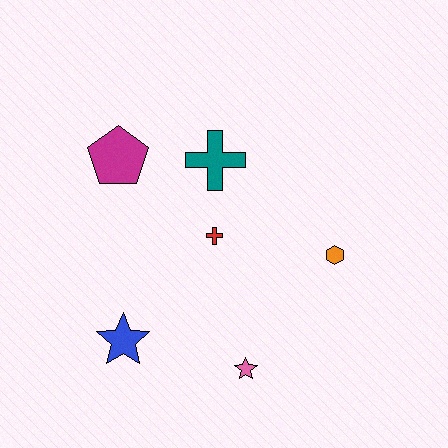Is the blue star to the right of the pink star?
No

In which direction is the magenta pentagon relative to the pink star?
The magenta pentagon is above the pink star.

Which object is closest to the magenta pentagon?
The teal cross is closest to the magenta pentagon.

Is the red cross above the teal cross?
No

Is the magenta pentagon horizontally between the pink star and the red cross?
No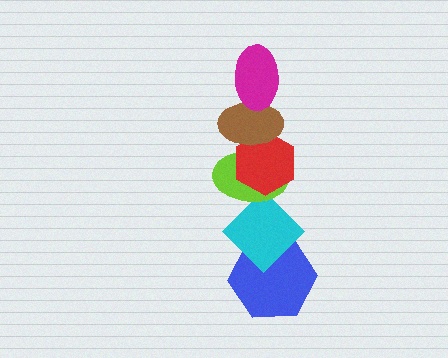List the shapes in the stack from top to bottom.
From top to bottom: the magenta ellipse, the brown ellipse, the red hexagon, the lime ellipse, the cyan diamond, the blue hexagon.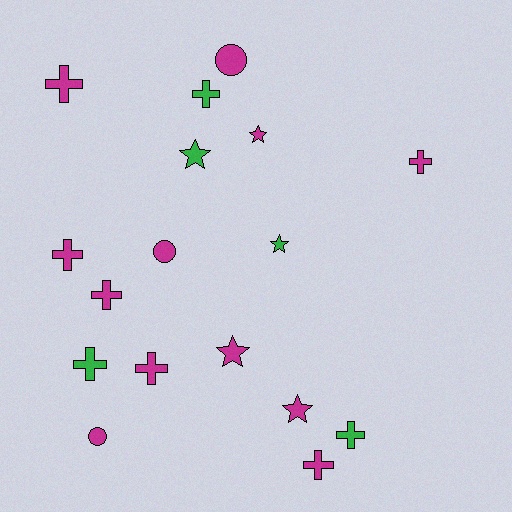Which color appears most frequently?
Magenta, with 12 objects.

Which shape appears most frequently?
Cross, with 9 objects.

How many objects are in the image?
There are 17 objects.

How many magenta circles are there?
There are 3 magenta circles.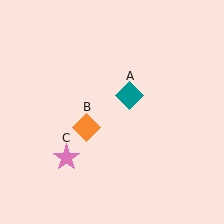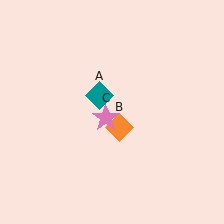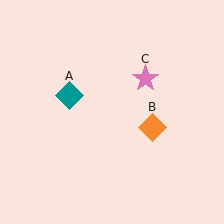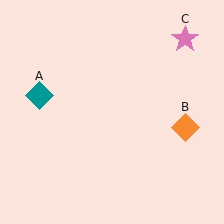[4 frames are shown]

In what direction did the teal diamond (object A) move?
The teal diamond (object A) moved left.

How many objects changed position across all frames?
3 objects changed position: teal diamond (object A), orange diamond (object B), pink star (object C).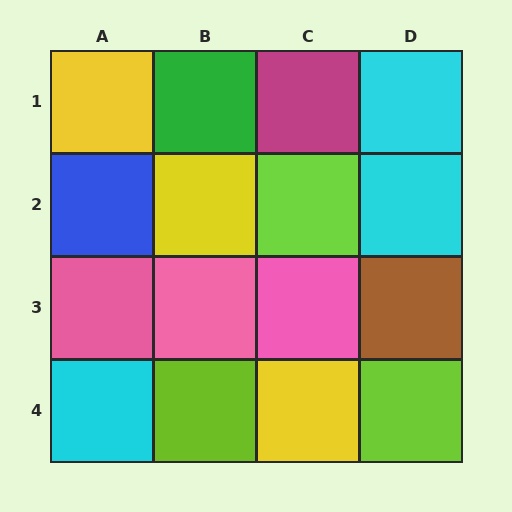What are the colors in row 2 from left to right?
Blue, yellow, lime, cyan.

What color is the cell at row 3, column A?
Pink.